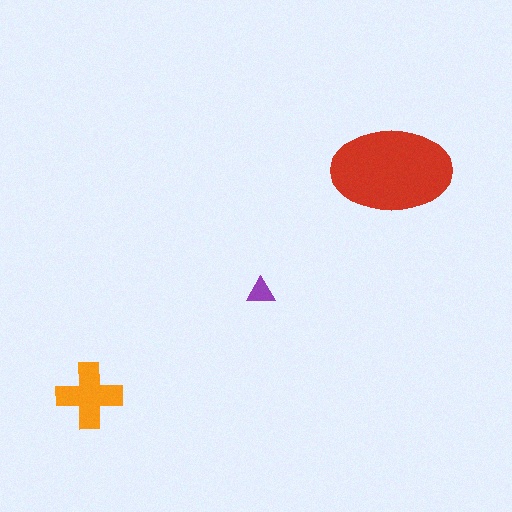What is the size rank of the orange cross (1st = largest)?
2nd.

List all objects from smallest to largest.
The purple triangle, the orange cross, the red ellipse.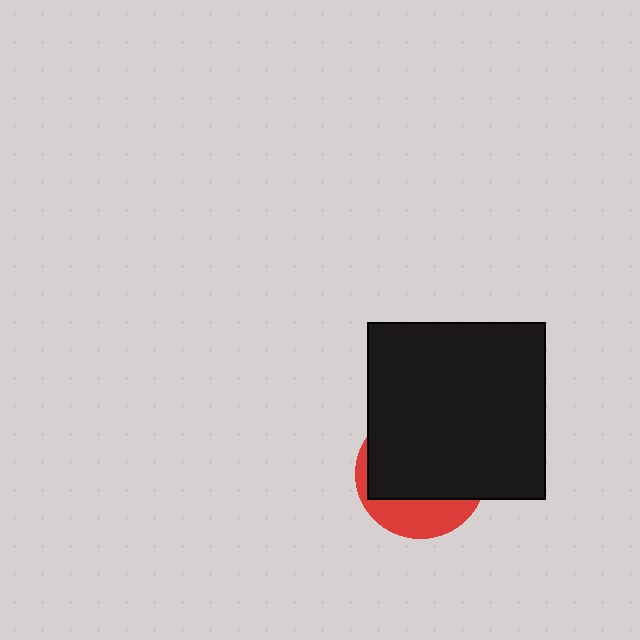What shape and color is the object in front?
The object in front is a black square.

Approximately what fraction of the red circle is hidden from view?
Roughly 70% of the red circle is hidden behind the black square.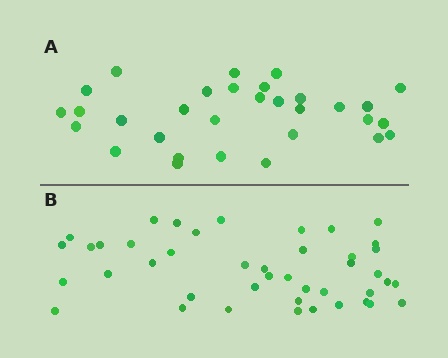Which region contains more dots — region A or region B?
Region B (the bottom region) has more dots.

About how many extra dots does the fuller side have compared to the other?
Region B has roughly 12 or so more dots than region A.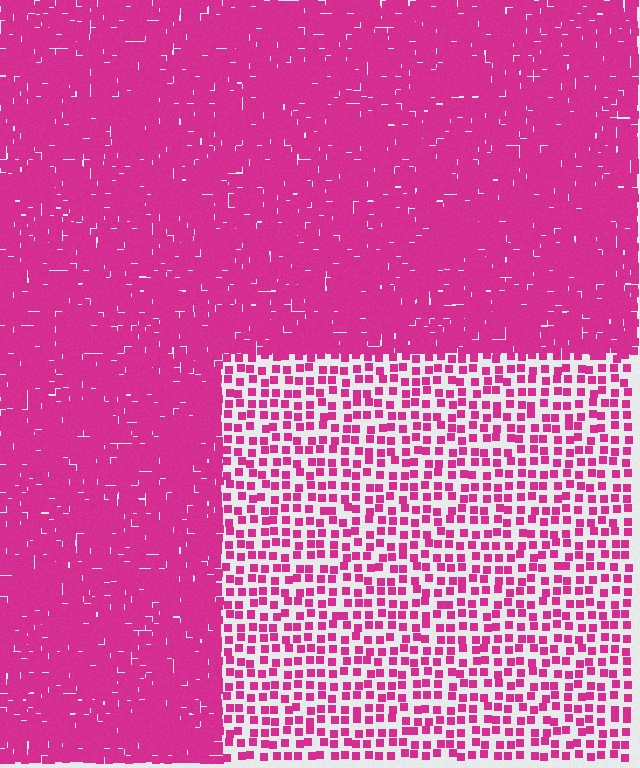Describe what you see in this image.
The image contains small magenta elements arranged at two different densities. A rectangle-shaped region is visible where the elements are less densely packed than the surrounding area.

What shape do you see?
I see a rectangle.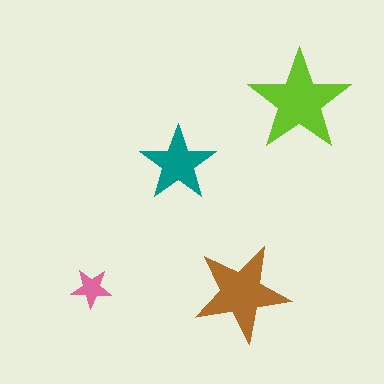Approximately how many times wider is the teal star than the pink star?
About 2 times wider.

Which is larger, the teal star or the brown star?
The brown one.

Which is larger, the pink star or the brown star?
The brown one.